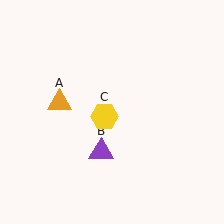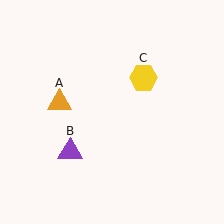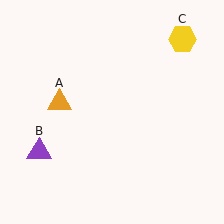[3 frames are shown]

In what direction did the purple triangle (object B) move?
The purple triangle (object B) moved left.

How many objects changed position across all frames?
2 objects changed position: purple triangle (object B), yellow hexagon (object C).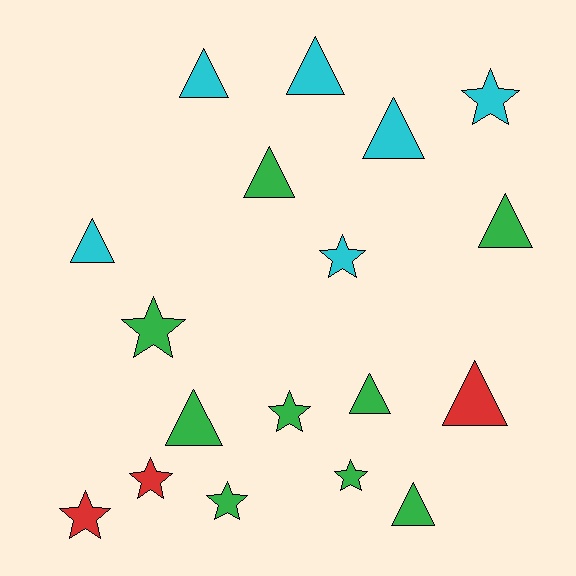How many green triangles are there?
There are 5 green triangles.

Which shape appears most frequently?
Triangle, with 10 objects.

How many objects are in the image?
There are 18 objects.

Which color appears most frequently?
Green, with 9 objects.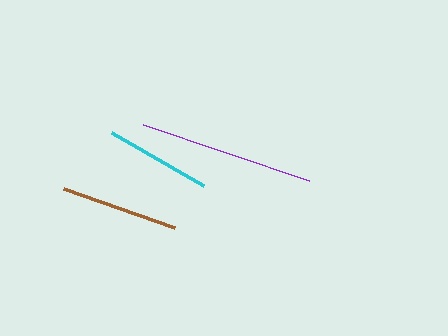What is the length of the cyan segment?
The cyan segment is approximately 107 pixels long.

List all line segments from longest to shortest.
From longest to shortest: purple, brown, cyan.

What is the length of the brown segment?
The brown segment is approximately 117 pixels long.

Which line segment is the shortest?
The cyan line is the shortest at approximately 107 pixels.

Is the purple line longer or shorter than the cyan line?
The purple line is longer than the cyan line.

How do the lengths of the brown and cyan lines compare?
The brown and cyan lines are approximately the same length.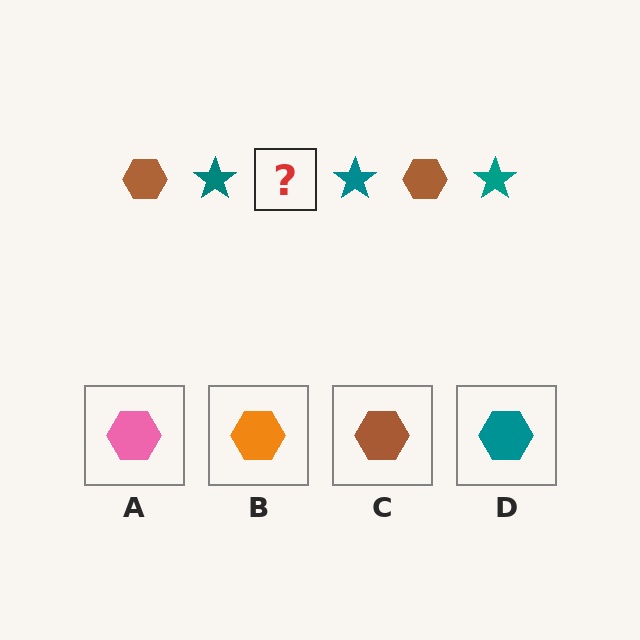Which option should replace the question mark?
Option C.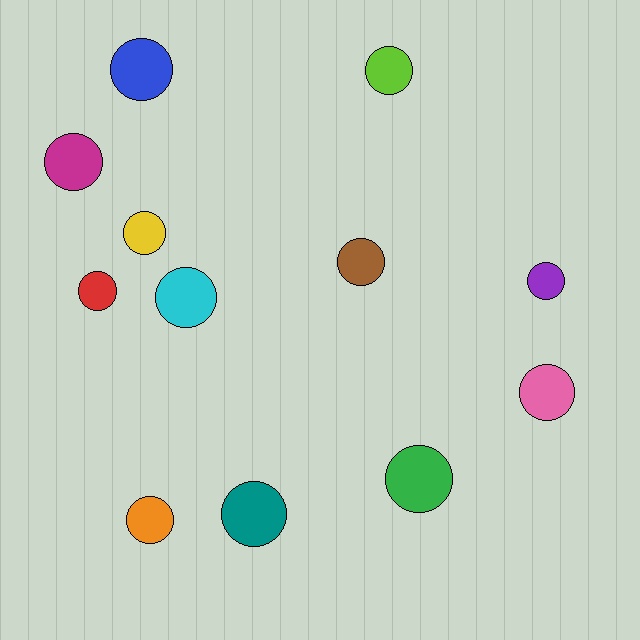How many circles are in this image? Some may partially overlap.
There are 12 circles.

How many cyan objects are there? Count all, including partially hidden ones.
There is 1 cyan object.